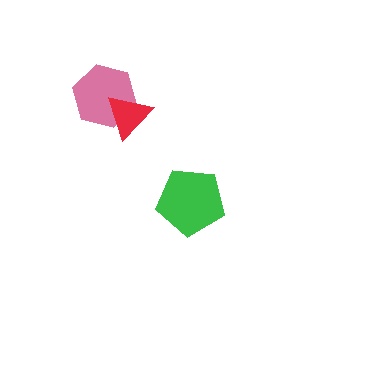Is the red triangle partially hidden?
No, no other shape covers it.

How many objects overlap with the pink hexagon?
1 object overlaps with the pink hexagon.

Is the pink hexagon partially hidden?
Yes, it is partially covered by another shape.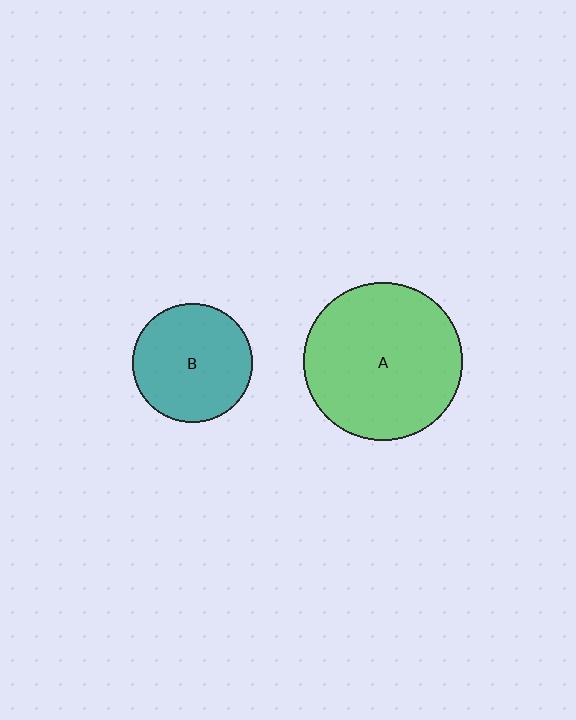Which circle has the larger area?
Circle A (green).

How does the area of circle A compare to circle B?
Approximately 1.8 times.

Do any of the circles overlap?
No, none of the circles overlap.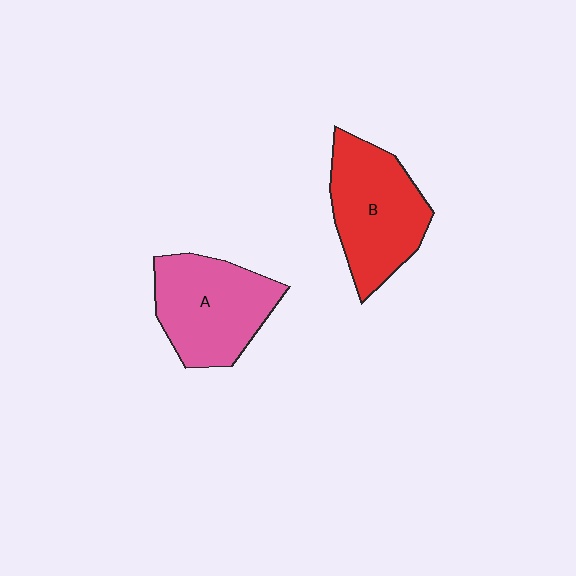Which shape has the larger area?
Shape B (red).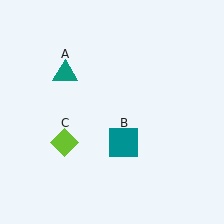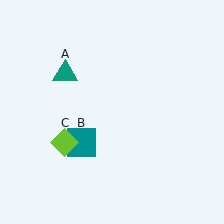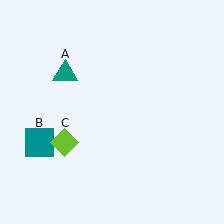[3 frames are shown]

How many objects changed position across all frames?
1 object changed position: teal square (object B).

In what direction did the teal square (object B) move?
The teal square (object B) moved left.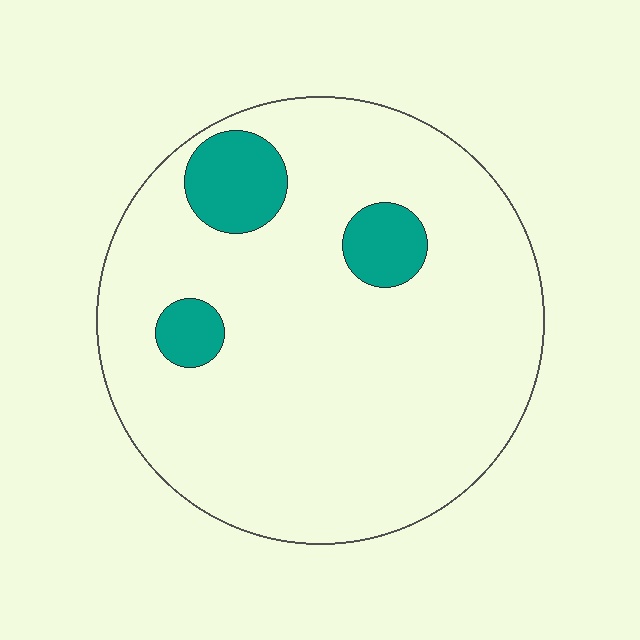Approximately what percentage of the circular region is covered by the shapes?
Approximately 10%.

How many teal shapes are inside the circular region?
3.